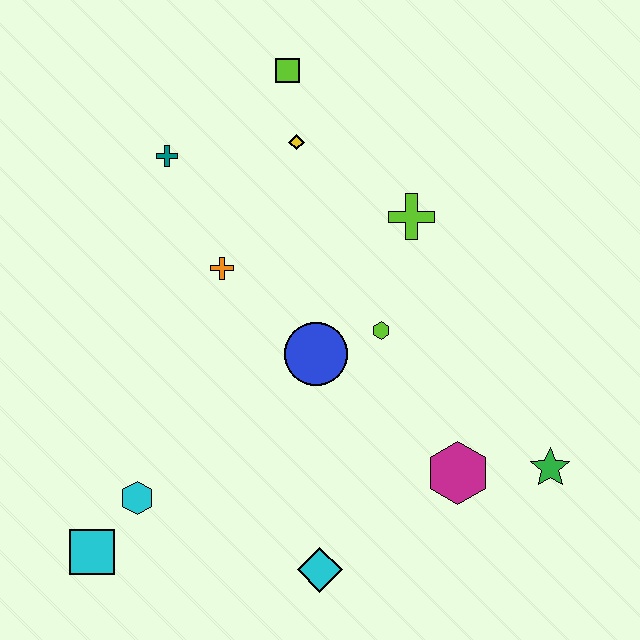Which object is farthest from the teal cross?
The green star is farthest from the teal cross.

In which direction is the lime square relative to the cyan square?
The lime square is above the cyan square.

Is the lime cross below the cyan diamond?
No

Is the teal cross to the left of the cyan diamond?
Yes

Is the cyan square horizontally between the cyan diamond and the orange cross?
No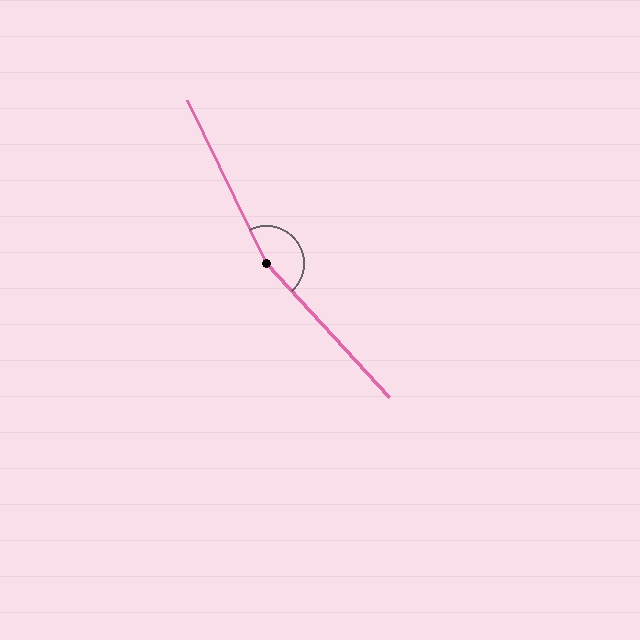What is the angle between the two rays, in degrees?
Approximately 163 degrees.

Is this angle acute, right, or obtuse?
It is obtuse.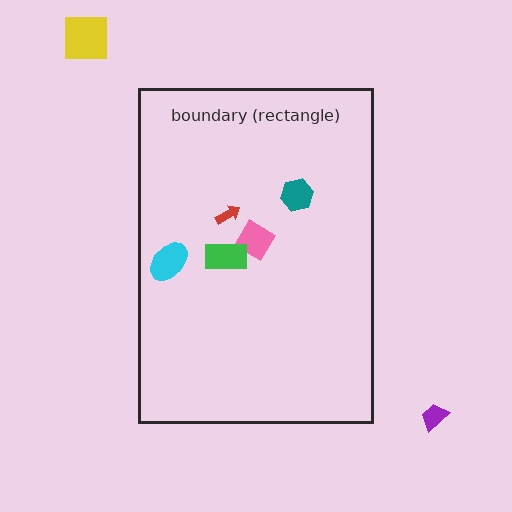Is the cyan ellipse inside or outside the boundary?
Inside.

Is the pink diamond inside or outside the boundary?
Inside.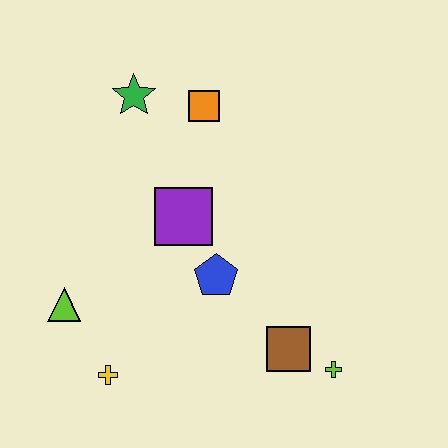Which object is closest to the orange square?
The green star is closest to the orange square.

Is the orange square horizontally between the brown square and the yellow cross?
Yes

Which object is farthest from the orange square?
The lime cross is farthest from the orange square.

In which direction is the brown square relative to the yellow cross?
The brown square is to the right of the yellow cross.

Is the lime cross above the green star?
No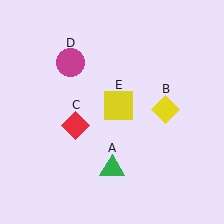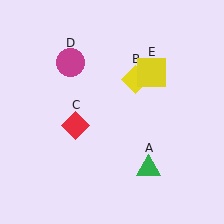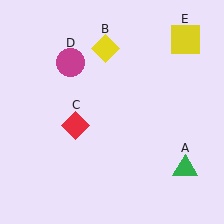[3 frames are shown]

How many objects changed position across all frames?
3 objects changed position: green triangle (object A), yellow diamond (object B), yellow square (object E).